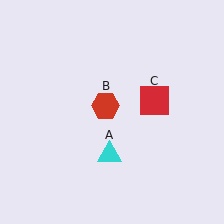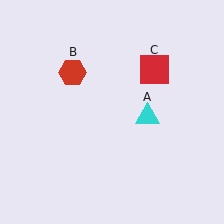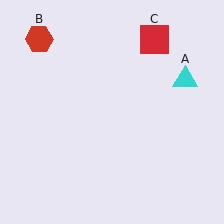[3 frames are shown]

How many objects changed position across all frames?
3 objects changed position: cyan triangle (object A), red hexagon (object B), red square (object C).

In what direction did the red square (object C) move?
The red square (object C) moved up.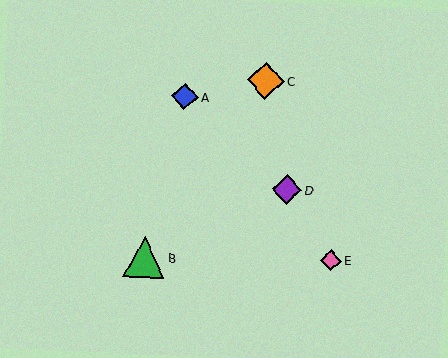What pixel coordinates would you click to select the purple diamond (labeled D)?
Click at (287, 190) to select the purple diamond D.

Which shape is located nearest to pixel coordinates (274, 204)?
The purple diamond (labeled D) at (287, 190) is nearest to that location.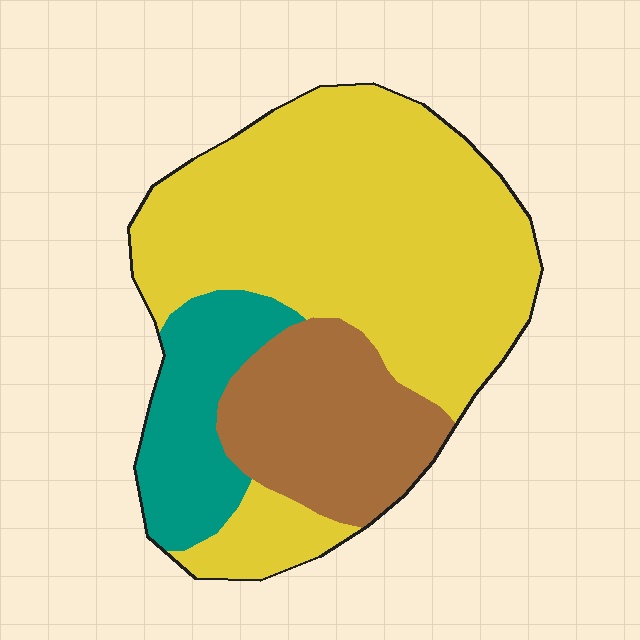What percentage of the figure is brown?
Brown covers around 20% of the figure.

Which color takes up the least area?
Teal, at roughly 15%.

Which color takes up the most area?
Yellow, at roughly 65%.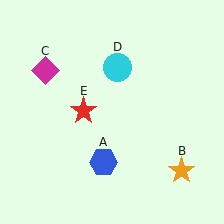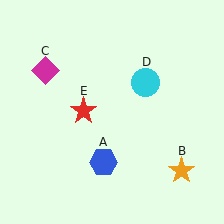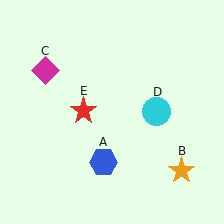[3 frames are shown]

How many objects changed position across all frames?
1 object changed position: cyan circle (object D).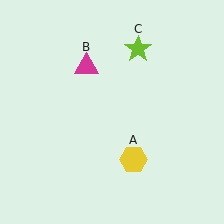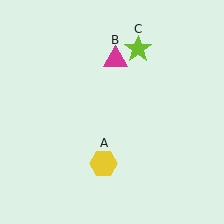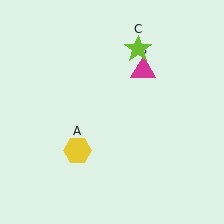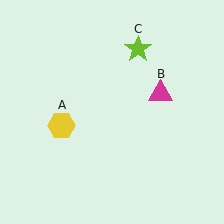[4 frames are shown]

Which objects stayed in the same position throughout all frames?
Lime star (object C) remained stationary.